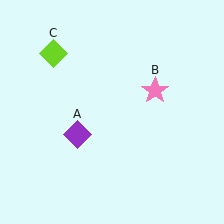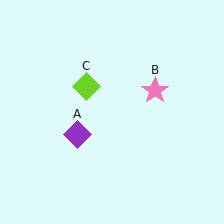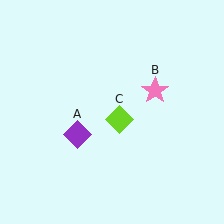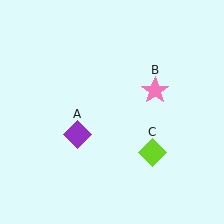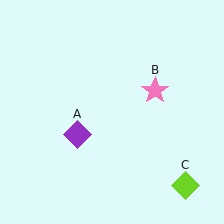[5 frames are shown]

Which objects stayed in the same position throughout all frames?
Purple diamond (object A) and pink star (object B) remained stationary.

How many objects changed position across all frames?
1 object changed position: lime diamond (object C).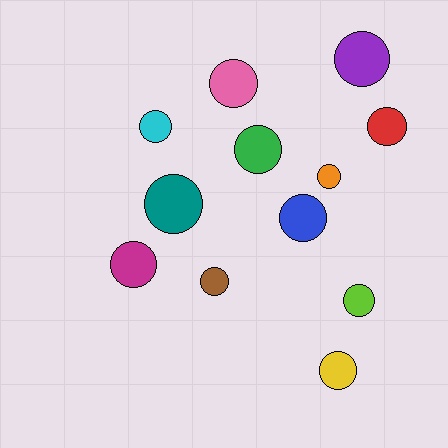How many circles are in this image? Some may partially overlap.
There are 12 circles.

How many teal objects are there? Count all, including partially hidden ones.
There is 1 teal object.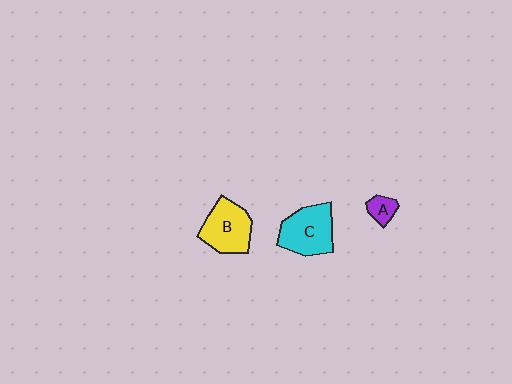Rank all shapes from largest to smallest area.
From largest to smallest: C (cyan), B (yellow), A (purple).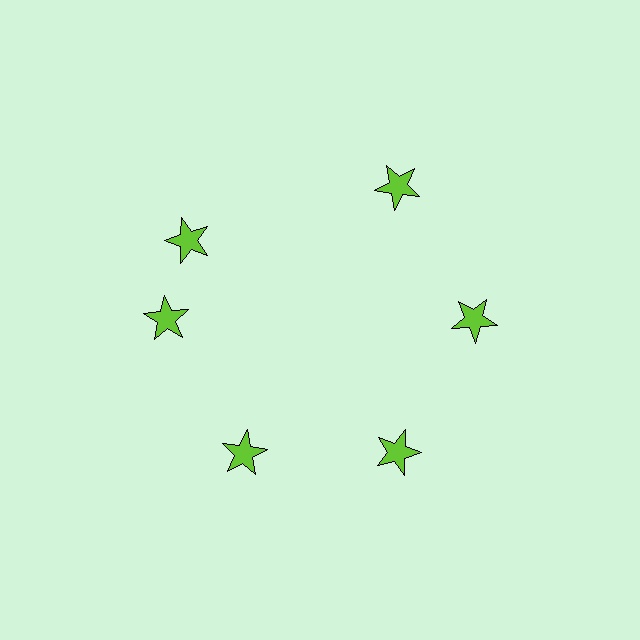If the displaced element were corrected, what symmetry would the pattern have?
It would have 6-fold rotational symmetry — the pattern would map onto itself every 60 degrees.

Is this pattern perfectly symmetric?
No. The 6 lime stars are arranged in a ring, but one element near the 11 o'clock position is rotated out of alignment along the ring, breaking the 6-fold rotational symmetry.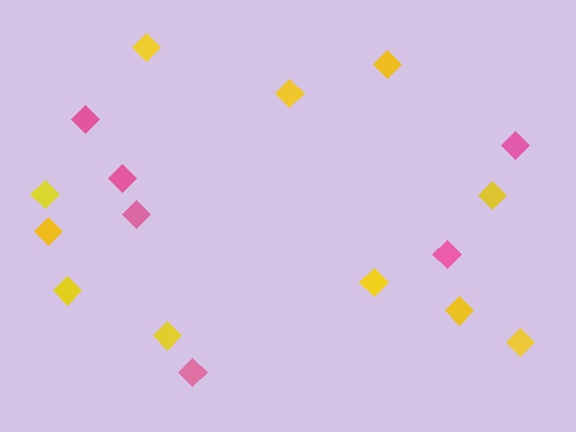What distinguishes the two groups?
There are 2 groups: one group of pink diamonds (6) and one group of yellow diamonds (11).